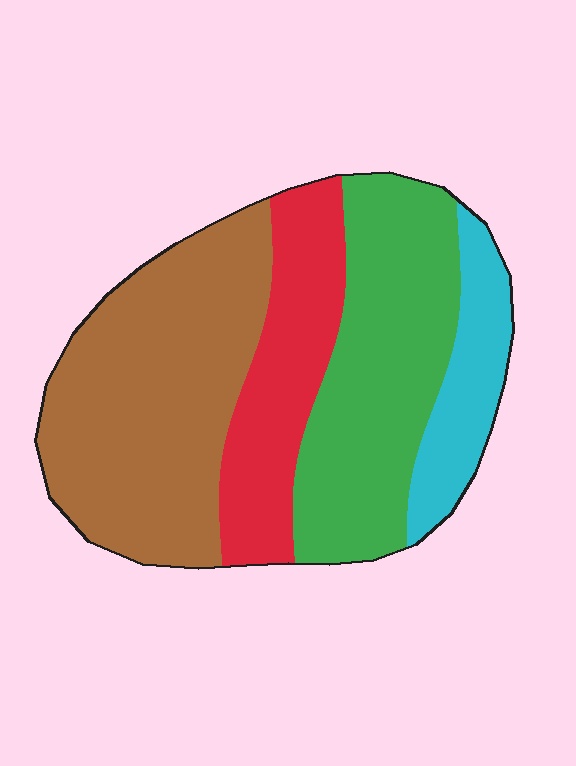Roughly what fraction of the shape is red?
Red takes up about one fifth (1/5) of the shape.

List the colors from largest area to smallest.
From largest to smallest: brown, green, red, cyan.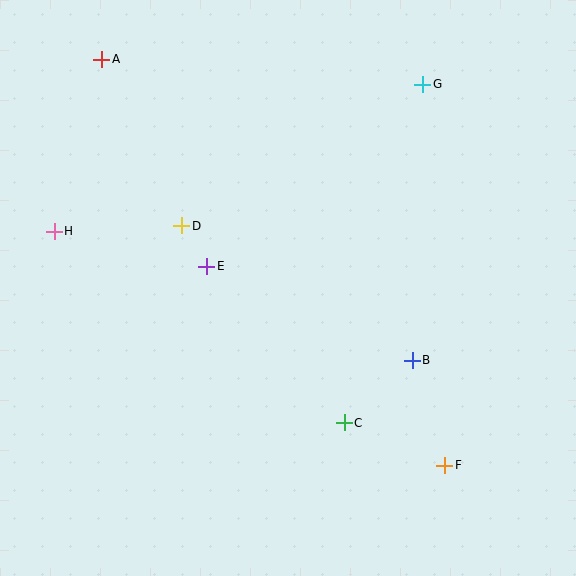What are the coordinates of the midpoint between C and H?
The midpoint between C and H is at (199, 327).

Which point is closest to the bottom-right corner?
Point F is closest to the bottom-right corner.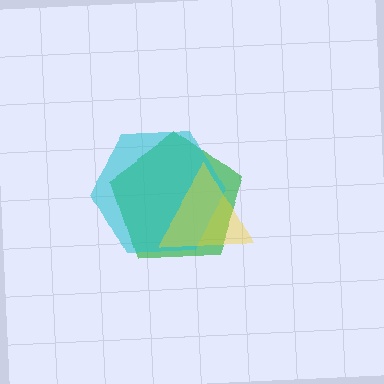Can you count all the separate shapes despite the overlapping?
Yes, there are 3 separate shapes.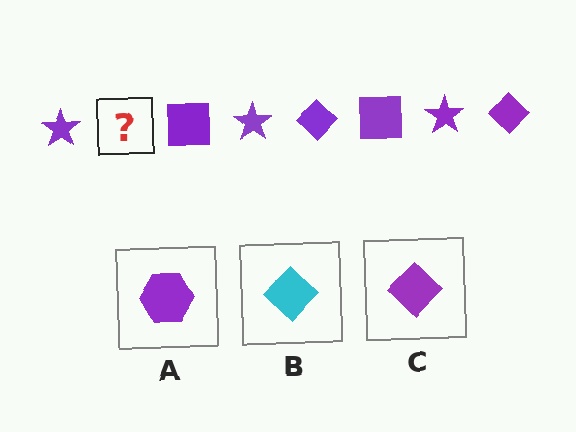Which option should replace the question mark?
Option C.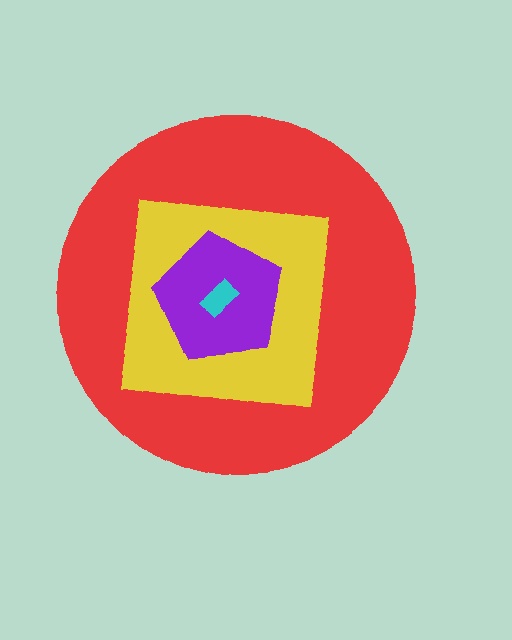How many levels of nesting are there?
4.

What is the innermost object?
The cyan rectangle.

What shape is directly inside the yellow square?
The purple pentagon.